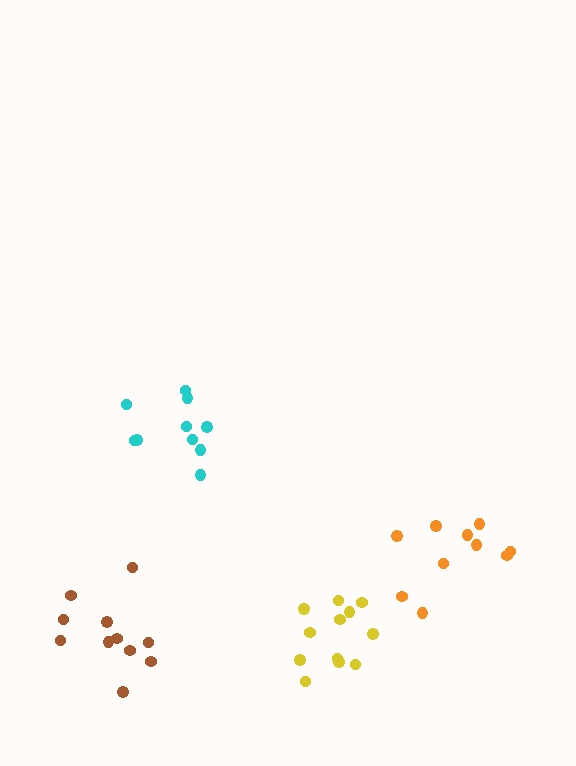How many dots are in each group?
Group 1: 11 dots, Group 2: 10 dots, Group 3: 10 dots, Group 4: 12 dots (43 total).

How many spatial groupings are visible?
There are 4 spatial groupings.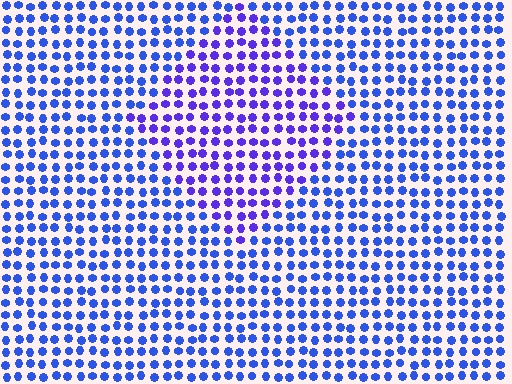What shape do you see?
I see a diamond.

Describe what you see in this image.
The image is filled with small blue elements in a uniform arrangement. A diamond-shaped region is visible where the elements are tinted to a slightly different hue, forming a subtle color boundary.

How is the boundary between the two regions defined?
The boundary is defined purely by a slight shift in hue (about 28 degrees). Spacing, size, and orientation are identical on both sides.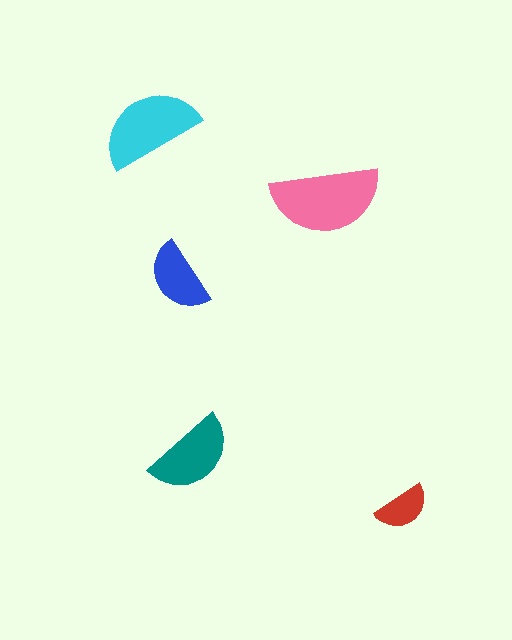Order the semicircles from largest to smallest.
the pink one, the cyan one, the teal one, the blue one, the red one.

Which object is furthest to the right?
The red semicircle is rightmost.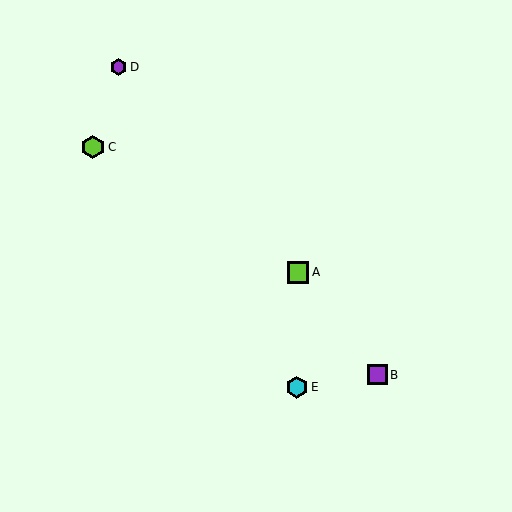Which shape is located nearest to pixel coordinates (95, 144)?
The lime hexagon (labeled C) at (93, 147) is nearest to that location.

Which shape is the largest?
The lime hexagon (labeled C) is the largest.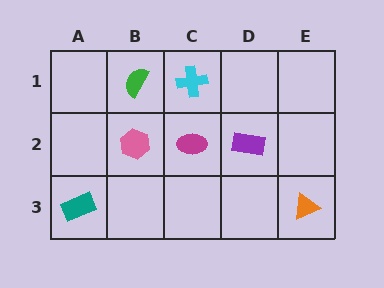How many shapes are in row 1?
2 shapes.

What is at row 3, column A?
A teal rectangle.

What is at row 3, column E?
An orange triangle.